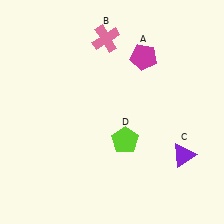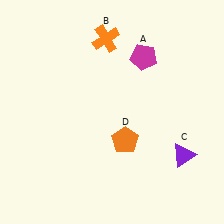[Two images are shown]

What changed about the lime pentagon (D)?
In Image 1, D is lime. In Image 2, it changed to orange.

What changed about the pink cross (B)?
In Image 1, B is pink. In Image 2, it changed to orange.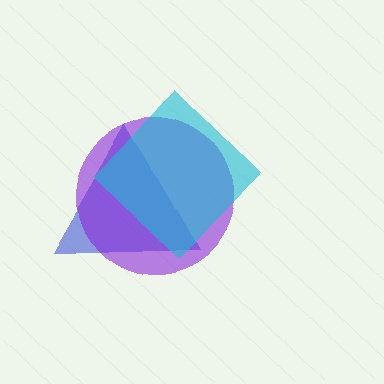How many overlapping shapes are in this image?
There are 3 overlapping shapes in the image.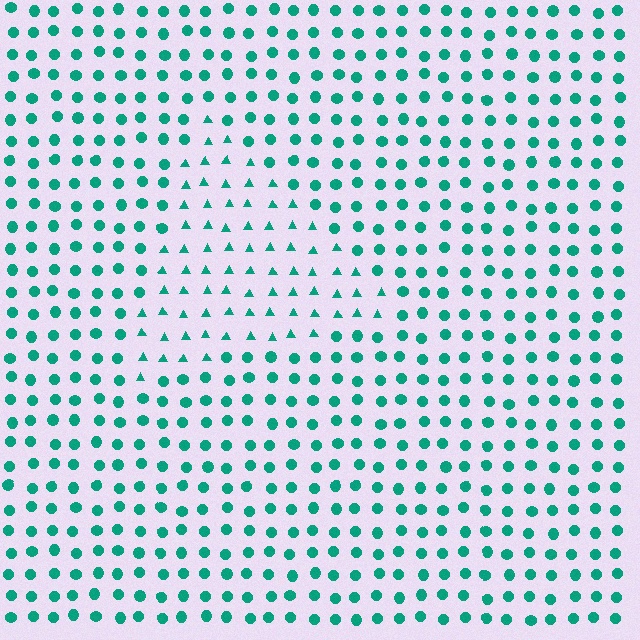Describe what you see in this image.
The image is filled with small teal elements arranged in a uniform grid. A triangle-shaped region contains triangles, while the surrounding area contains circles. The boundary is defined purely by the change in element shape.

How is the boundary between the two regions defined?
The boundary is defined by a change in element shape: triangles inside vs. circles outside. All elements share the same color and spacing.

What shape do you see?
I see a triangle.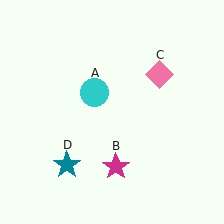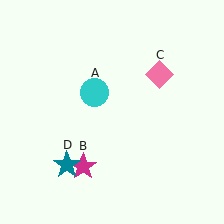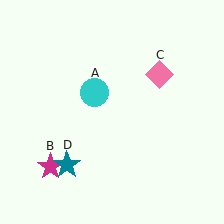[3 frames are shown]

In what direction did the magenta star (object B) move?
The magenta star (object B) moved left.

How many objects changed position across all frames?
1 object changed position: magenta star (object B).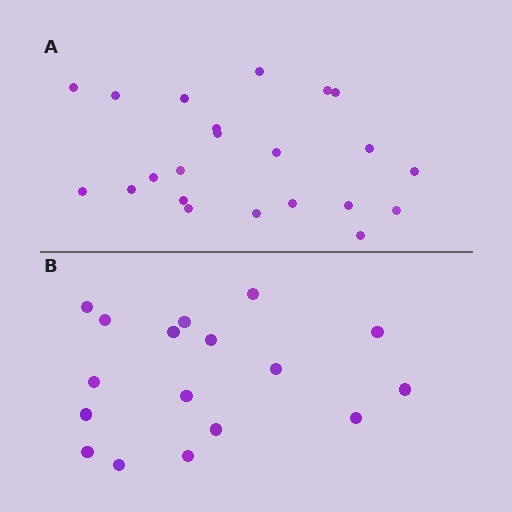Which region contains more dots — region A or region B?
Region A (the top region) has more dots.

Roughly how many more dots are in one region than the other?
Region A has about 5 more dots than region B.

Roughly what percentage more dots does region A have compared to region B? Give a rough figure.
About 30% more.